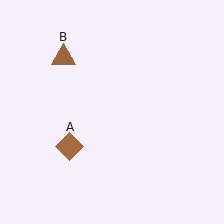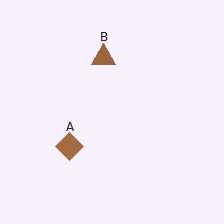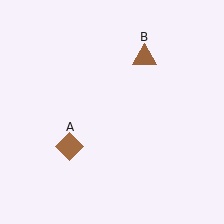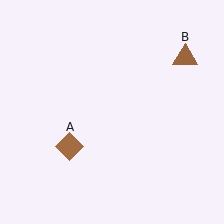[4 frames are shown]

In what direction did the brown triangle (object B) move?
The brown triangle (object B) moved right.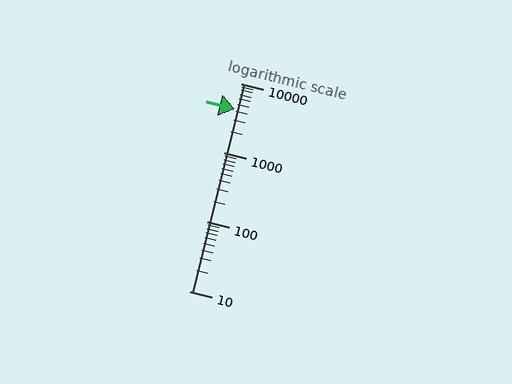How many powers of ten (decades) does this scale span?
The scale spans 3 decades, from 10 to 10000.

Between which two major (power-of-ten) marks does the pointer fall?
The pointer is between 1000 and 10000.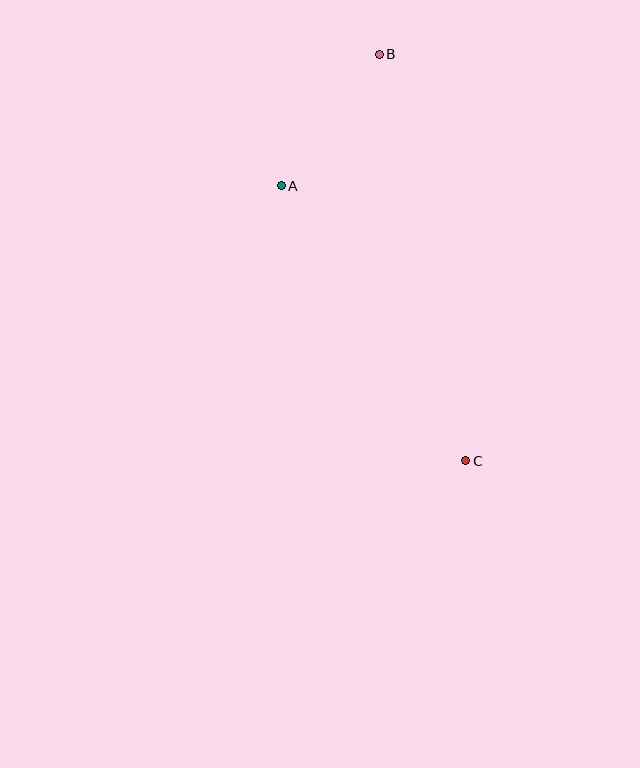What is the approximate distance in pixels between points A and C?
The distance between A and C is approximately 331 pixels.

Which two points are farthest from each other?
Points B and C are farthest from each other.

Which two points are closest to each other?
Points A and B are closest to each other.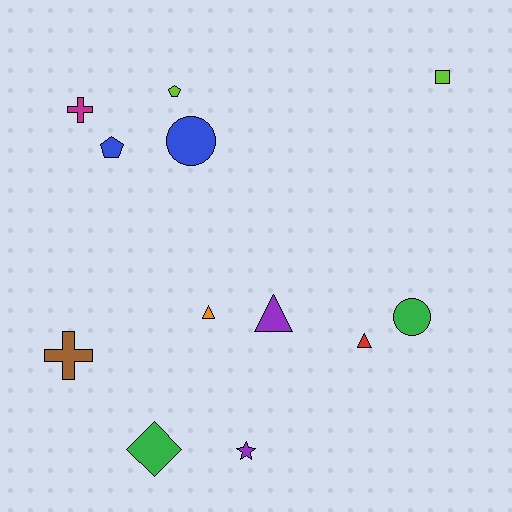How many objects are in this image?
There are 12 objects.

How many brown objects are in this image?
There is 1 brown object.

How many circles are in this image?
There are 2 circles.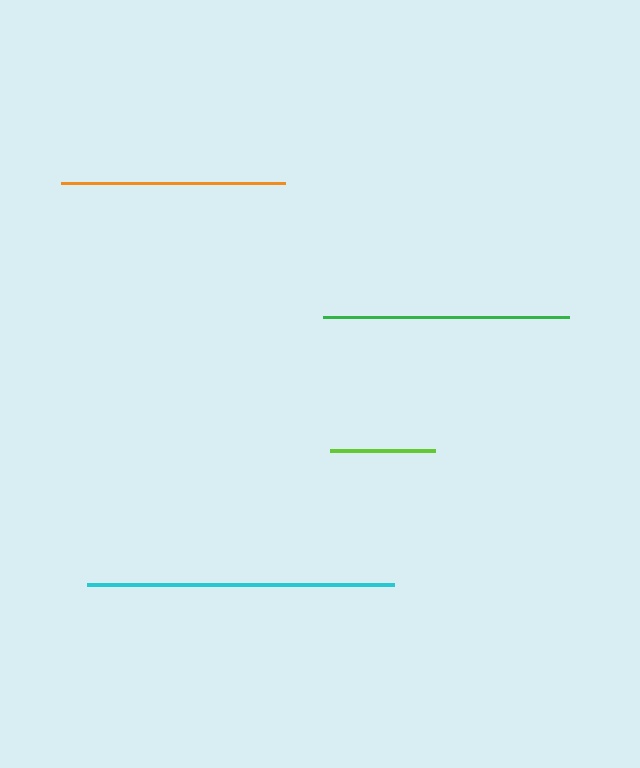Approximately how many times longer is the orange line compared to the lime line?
The orange line is approximately 2.1 times the length of the lime line.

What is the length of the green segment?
The green segment is approximately 245 pixels long.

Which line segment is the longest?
The cyan line is the longest at approximately 308 pixels.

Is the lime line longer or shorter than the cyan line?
The cyan line is longer than the lime line.